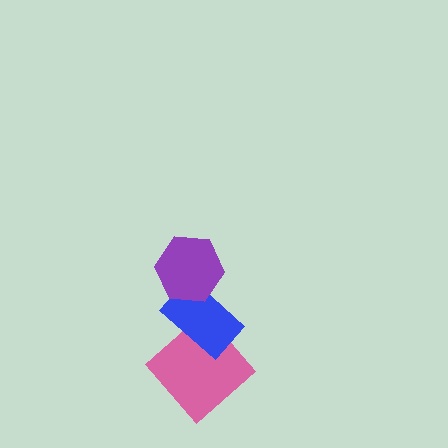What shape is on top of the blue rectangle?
The purple hexagon is on top of the blue rectangle.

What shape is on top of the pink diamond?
The blue rectangle is on top of the pink diamond.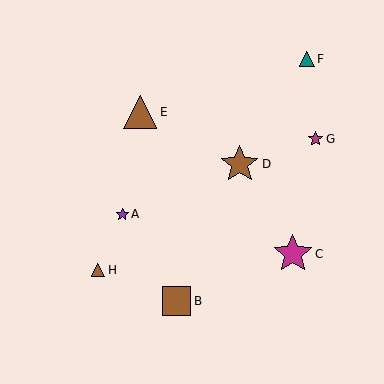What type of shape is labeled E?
Shape E is a brown triangle.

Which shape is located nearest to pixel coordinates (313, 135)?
The magenta star (labeled G) at (316, 139) is nearest to that location.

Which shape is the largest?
The magenta star (labeled C) is the largest.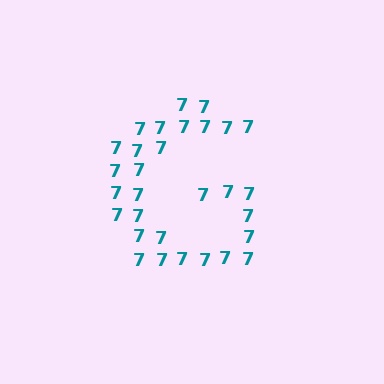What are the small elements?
The small elements are digit 7's.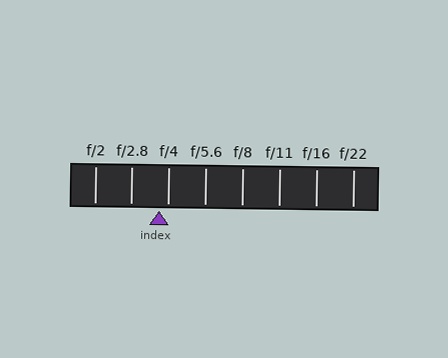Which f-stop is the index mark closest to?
The index mark is closest to f/4.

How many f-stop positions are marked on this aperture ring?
There are 8 f-stop positions marked.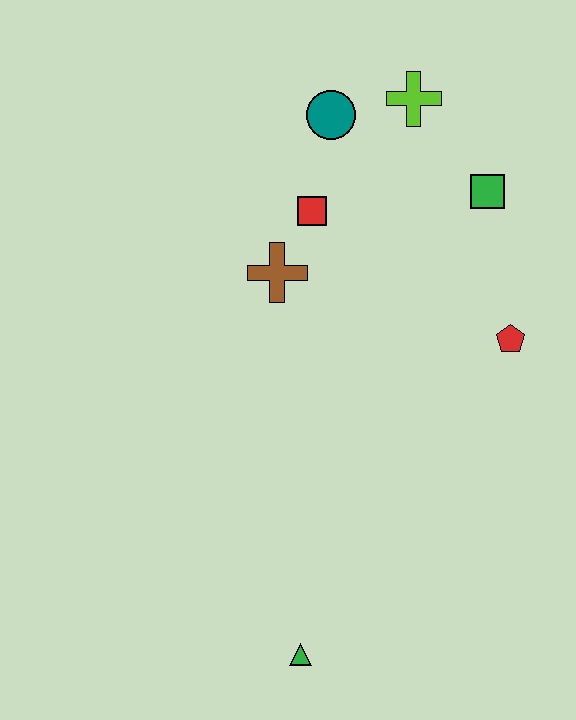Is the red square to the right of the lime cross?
No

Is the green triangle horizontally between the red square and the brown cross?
Yes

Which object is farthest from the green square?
The green triangle is farthest from the green square.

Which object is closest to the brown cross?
The red square is closest to the brown cross.